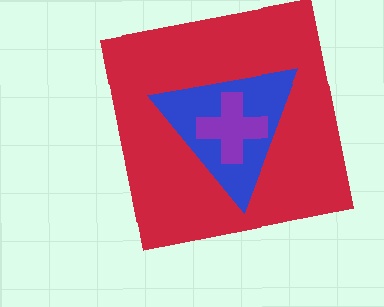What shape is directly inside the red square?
The blue triangle.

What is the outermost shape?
The red square.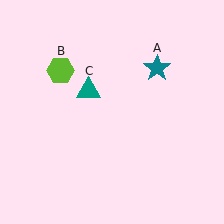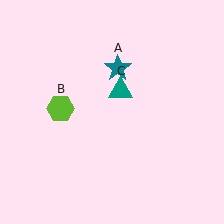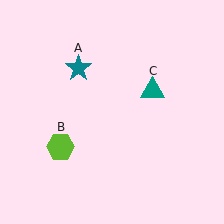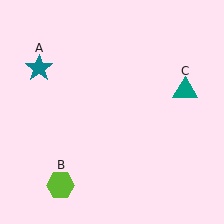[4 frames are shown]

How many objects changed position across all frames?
3 objects changed position: teal star (object A), lime hexagon (object B), teal triangle (object C).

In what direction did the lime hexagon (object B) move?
The lime hexagon (object B) moved down.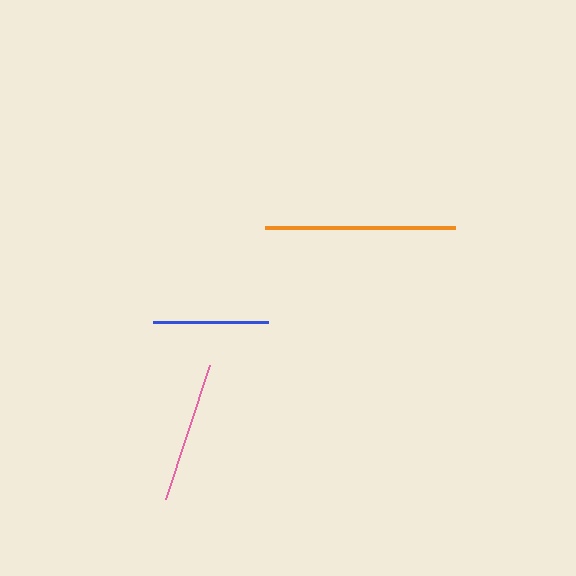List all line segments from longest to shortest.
From longest to shortest: orange, pink, blue.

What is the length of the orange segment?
The orange segment is approximately 190 pixels long.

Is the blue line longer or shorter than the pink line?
The pink line is longer than the blue line.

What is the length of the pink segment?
The pink segment is approximately 141 pixels long.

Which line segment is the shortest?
The blue line is the shortest at approximately 114 pixels.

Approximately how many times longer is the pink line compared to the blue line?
The pink line is approximately 1.2 times the length of the blue line.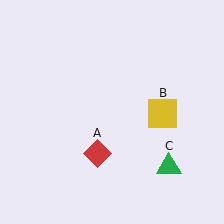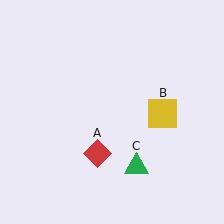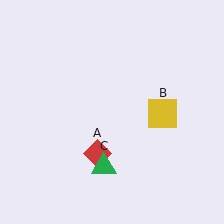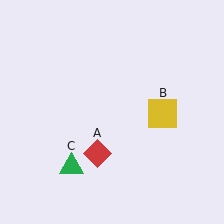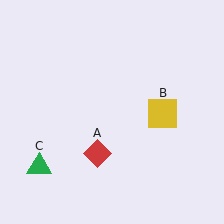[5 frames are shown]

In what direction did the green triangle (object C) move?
The green triangle (object C) moved left.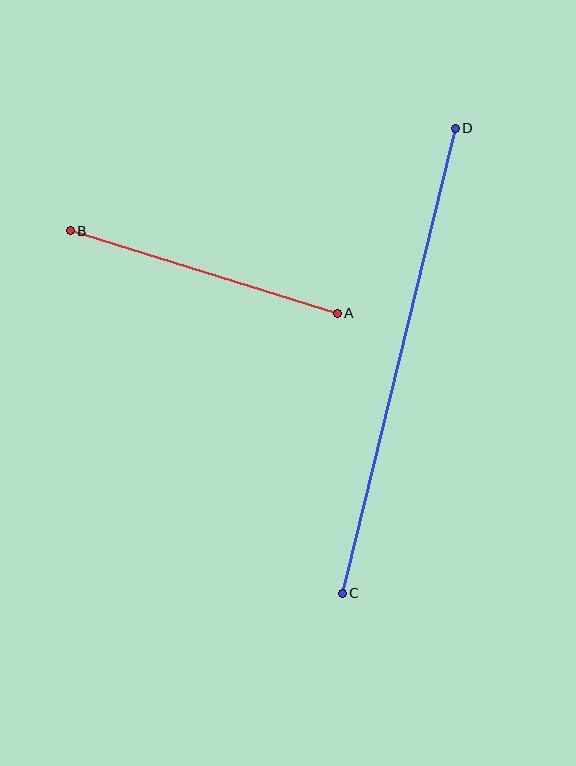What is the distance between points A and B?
The distance is approximately 280 pixels.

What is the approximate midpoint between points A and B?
The midpoint is at approximately (204, 272) pixels.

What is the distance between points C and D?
The distance is approximately 478 pixels.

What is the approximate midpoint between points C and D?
The midpoint is at approximately (399, 361) pixels.